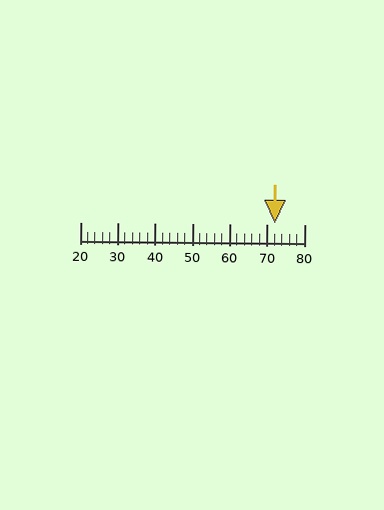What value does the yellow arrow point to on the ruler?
The yellow arrow points to approximately 72.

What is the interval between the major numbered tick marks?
The major tick marks are spaced 10 units apart.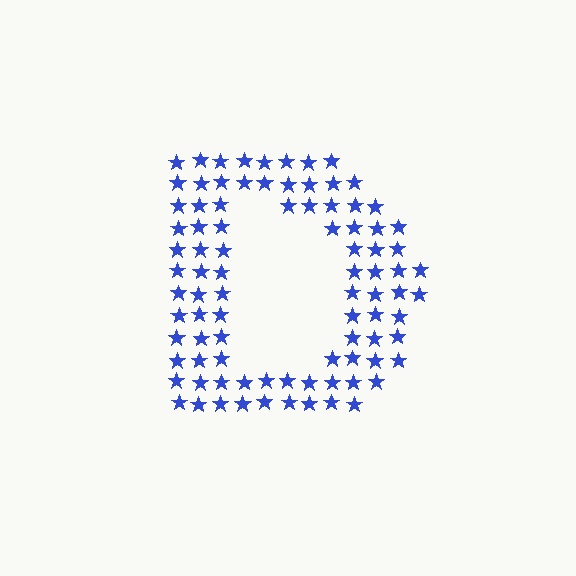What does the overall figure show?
The overall figure shows the letter D.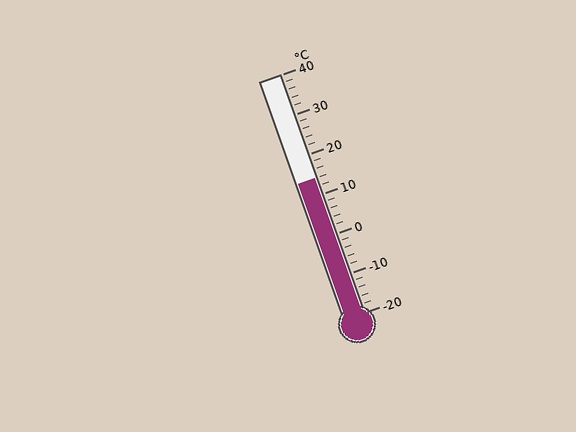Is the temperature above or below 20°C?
The temperature is below 20°C.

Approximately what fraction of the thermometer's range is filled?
The thermometer is filled to approximately 55% of its range.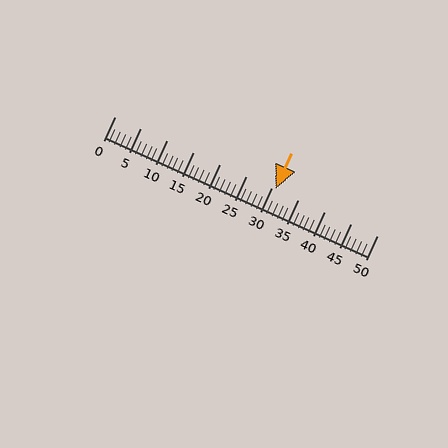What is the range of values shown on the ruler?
The ruler shows values from 0 to 50.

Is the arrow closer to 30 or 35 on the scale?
The arrow is closer to 30.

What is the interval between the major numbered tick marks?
The major tick marks are spaced 5 units apart.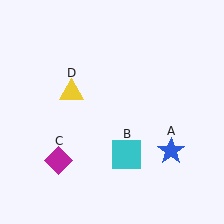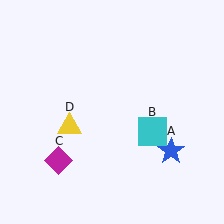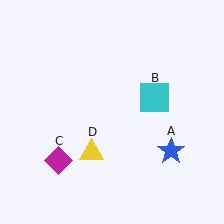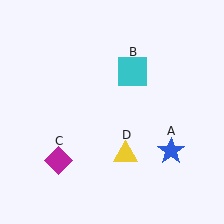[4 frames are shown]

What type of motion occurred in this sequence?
The cyan square (object B), yellow triangle (object D) rotated counterclockwise around the center of the scene.